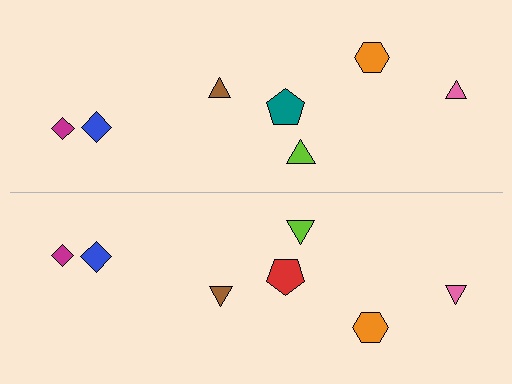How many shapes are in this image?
There are 14 shapes in this image.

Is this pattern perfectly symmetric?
No, the pattern is not perfectly symmetric. The red pentagon on the bottom side breaks the symmetry — its mirror counterpart is teal.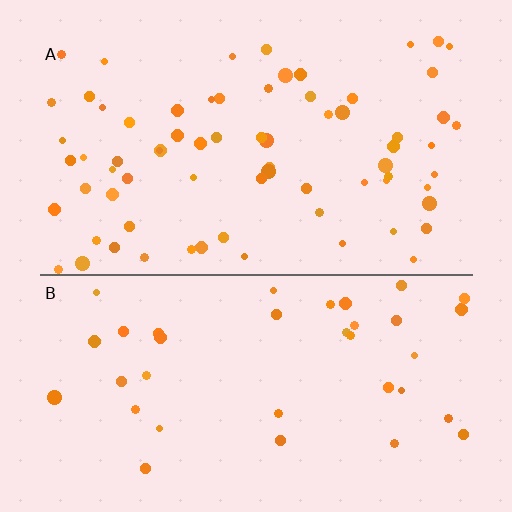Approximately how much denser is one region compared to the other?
Approximately 2.0× — region A over region B.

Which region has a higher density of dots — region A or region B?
A (the top).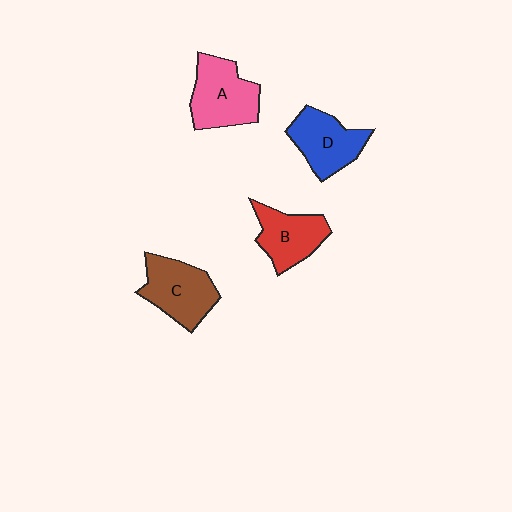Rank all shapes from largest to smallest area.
From largest to smallest: A (pink), C (brown), D (blue), B (red).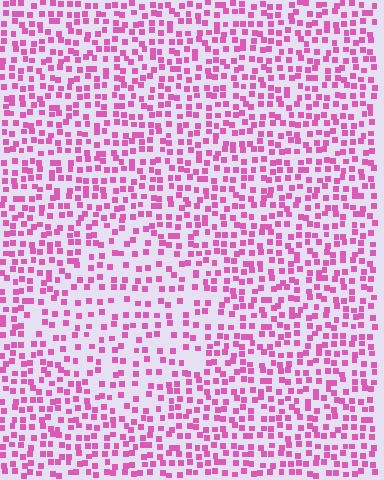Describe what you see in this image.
The image contains small pink elements arranged at two different densities. A diamond-shaped region is visible where the elements are less densely packed than the surrounding area.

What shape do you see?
I see a diamond.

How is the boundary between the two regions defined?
The boundary is defined by a change in element density (approximately 1.7x ratio). All elements are the same color, size, and shape.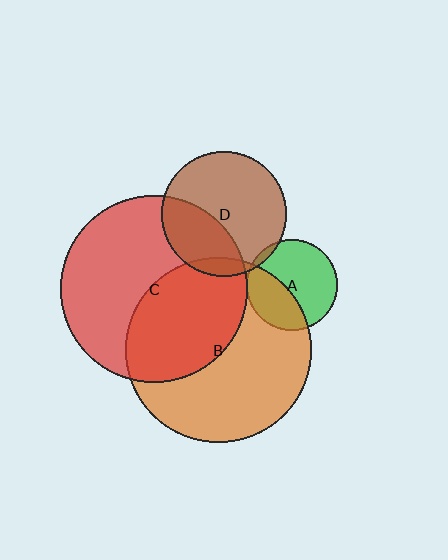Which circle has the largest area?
Circle C (red).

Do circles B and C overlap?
Yes.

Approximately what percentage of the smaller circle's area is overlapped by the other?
Approximately 40%.